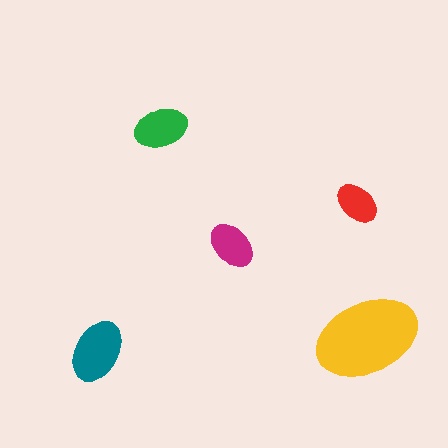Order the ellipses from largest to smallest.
the yellow one, the teal one, the green one, the magenta one, the red one.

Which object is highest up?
The green ellipse is topmost.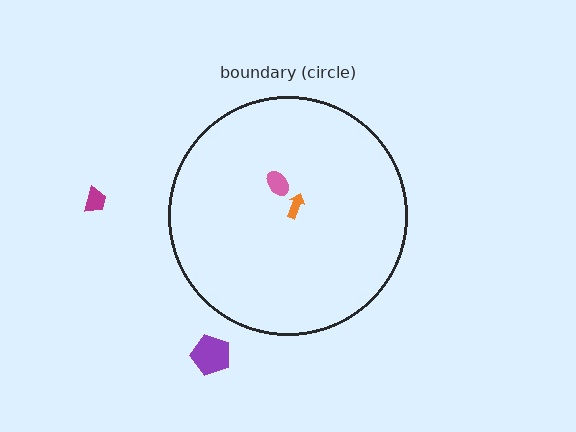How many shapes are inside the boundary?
2 inside, 2 outside.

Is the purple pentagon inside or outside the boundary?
Outside.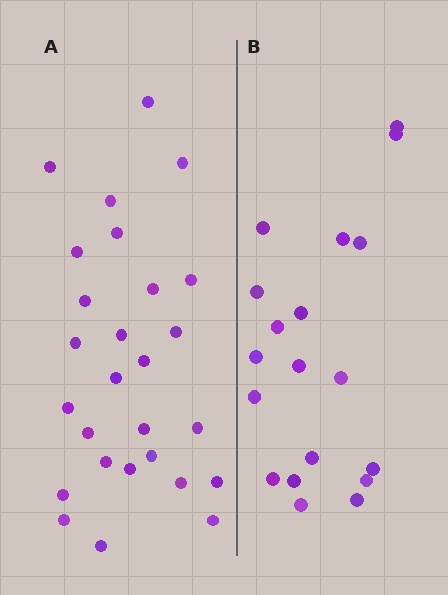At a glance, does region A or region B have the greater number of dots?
Region A (the left region) has more dots.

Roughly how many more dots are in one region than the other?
Region A has roughly 8 or so more dots than region B.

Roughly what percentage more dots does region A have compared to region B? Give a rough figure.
About 40% more.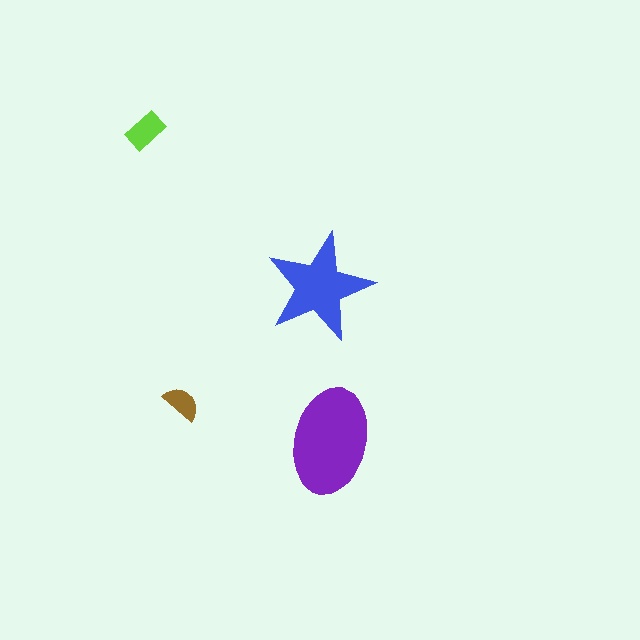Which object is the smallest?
The brown semicircle.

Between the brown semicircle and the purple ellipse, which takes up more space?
The purple ellipse.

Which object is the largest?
The purple ellipse.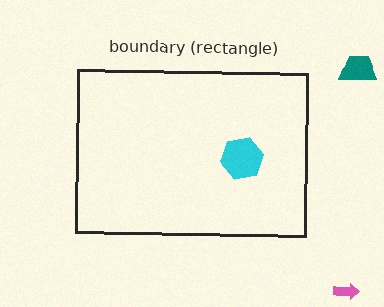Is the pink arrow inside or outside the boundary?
Outside.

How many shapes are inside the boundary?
1 inside, 2 outside.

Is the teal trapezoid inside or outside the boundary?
Outside.